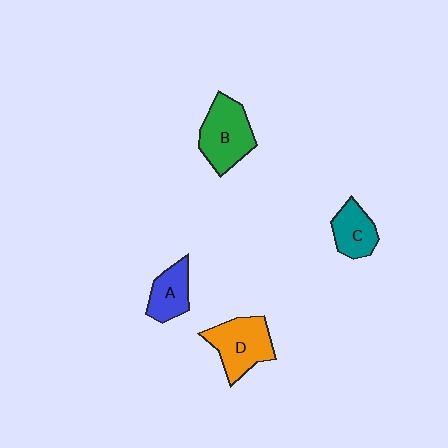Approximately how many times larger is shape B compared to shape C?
Approximately 1.5 times.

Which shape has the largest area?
Shape B (green).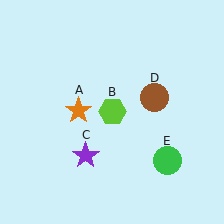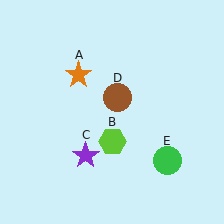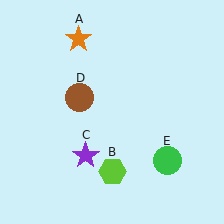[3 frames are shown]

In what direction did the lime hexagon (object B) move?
The lime hexagon (object B) moved down.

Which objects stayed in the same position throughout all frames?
Purple star (object C) and green circle (object E) remained stationary.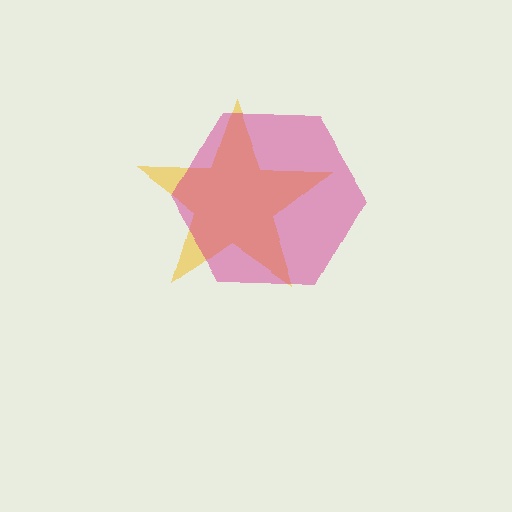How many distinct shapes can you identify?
There are 2 distinct shapes: a yellow star, a magenta hexagon.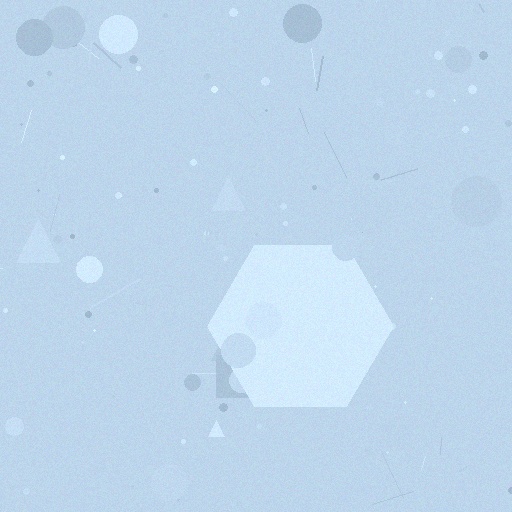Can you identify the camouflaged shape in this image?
The camouflaged shape is a hexagon.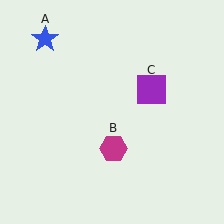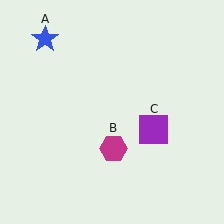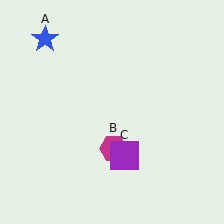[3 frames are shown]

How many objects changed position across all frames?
1 object changed position: purple square (object C).